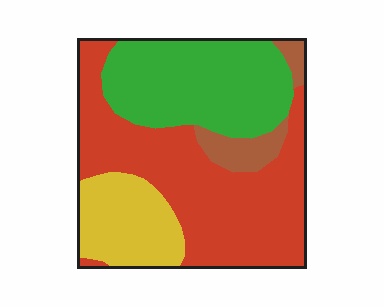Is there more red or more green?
Red.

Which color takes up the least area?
Brown, at roughly 5%.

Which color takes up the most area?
Red, at roughly 45%.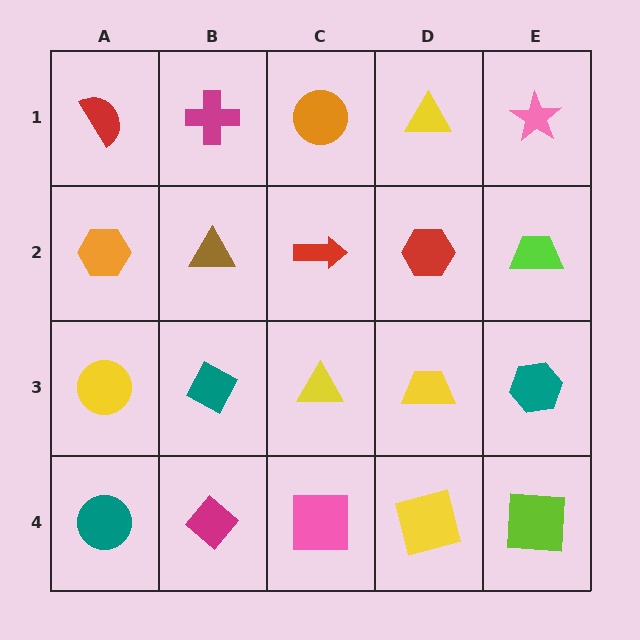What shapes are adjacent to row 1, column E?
A lime trapezoid (row 2, column E), a yellow triangle (row 1, column D).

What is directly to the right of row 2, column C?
A red hexagon.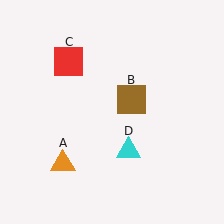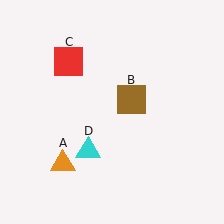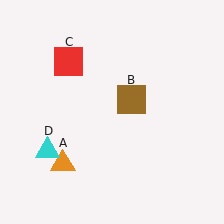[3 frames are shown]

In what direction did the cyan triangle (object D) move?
The cyan triangle (object D) moved left.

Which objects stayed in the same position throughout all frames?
Orange triangle (object A) and brown square (object B) and red square (object C) remained stationary.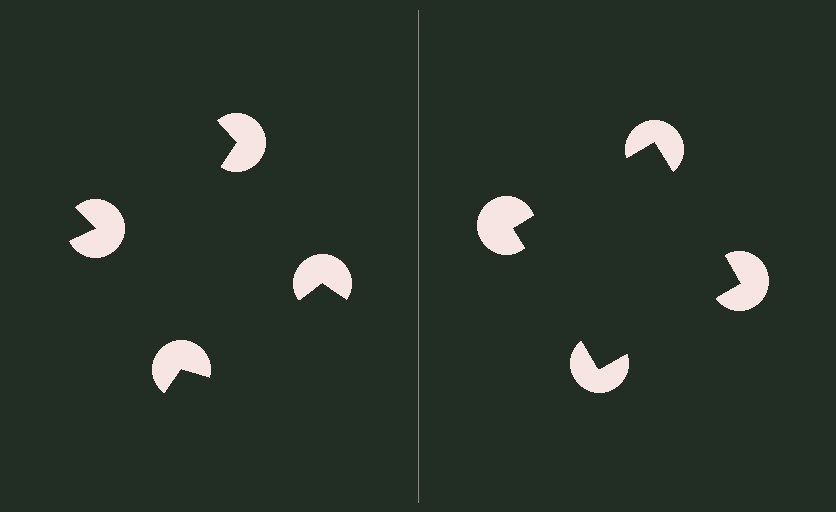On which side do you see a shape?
An illusory square appears on the right side. On the left side the wedge cuts are rotated, so no coherent shape forms.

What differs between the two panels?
The pac-man discs are positioned identically on both sides; only the wedge orientations differ. On the right they align to a square; on the left they are misaligned.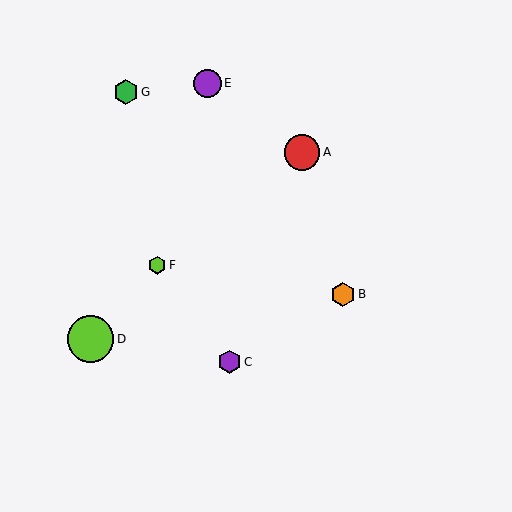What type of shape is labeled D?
Shape D is a lime circle.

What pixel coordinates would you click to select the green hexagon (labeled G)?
Click at (126, 92) to select the green hexagon G.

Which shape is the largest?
The lime circle (labeled D) is the largest.